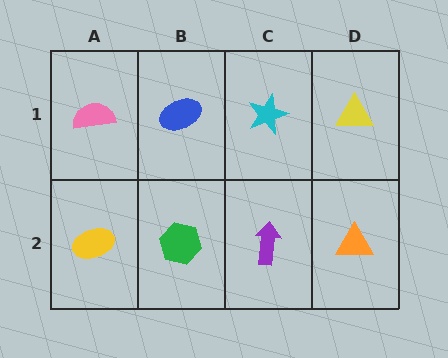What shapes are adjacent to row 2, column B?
A blue ellipse (row 1, column B), a yellow ellipse (row 2, column A), a purple arrow (row 2, column C).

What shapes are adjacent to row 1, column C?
A purple arrow (row 2, column C), a blue ellipse (row 1, column B), a yellow triangle (row 1, column D).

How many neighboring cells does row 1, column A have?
2.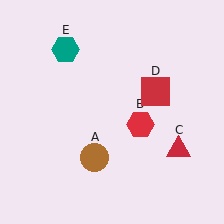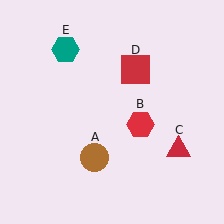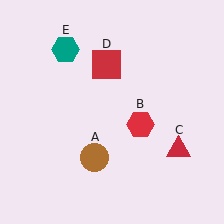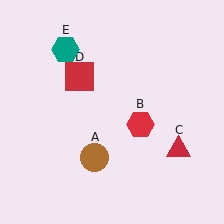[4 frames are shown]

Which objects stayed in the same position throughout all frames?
Brown circle (object A) and red hexagon (object B) and red triangle (object C) and teal hexagon (object E) remained stationary.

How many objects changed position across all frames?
1 object changed position: red square (object D).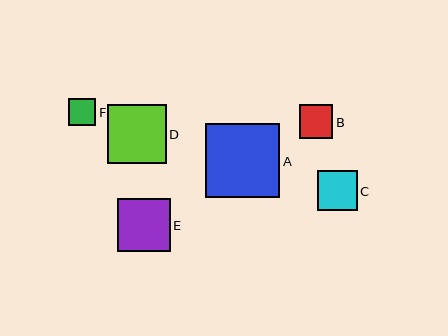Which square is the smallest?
Square F is the smallest with a size of approximately 27 pixels.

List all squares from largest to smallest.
From largest to smallest: A, D, E, C, B, F.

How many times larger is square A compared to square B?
Square A is approximately 2.2 times the size of square B.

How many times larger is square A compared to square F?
Square A is approximately 2.7 times the size of square F.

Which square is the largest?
Square A is the largest with a size of approximately 74 pixels.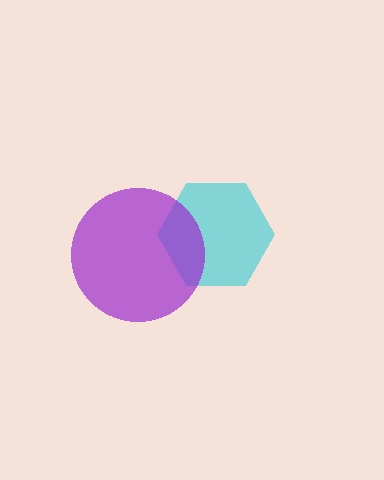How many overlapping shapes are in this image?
There are 2 overlapping shapes in the image.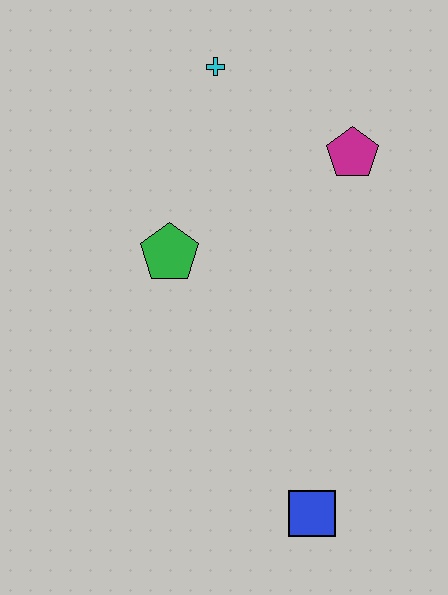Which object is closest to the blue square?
The green pentagon is closest to the blue square.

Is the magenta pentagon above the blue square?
Yes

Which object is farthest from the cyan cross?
The blue square is farthest from the cyan cross.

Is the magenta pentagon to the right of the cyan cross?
Yes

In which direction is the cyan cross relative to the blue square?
The cyan cross is above the blue square.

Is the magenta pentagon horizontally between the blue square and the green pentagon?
No